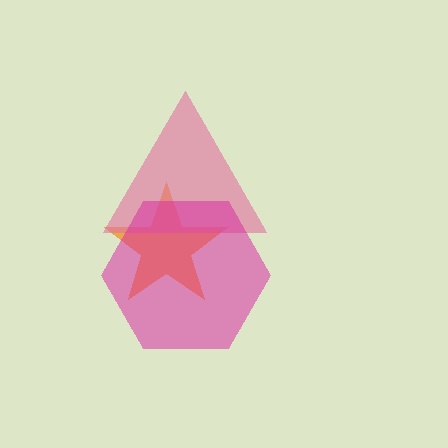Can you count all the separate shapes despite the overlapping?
Yes, there are 3 separate shapes.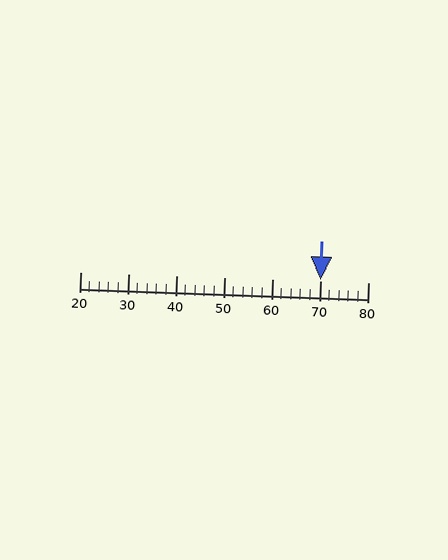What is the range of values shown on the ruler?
The ruler shows values from 20 to 80.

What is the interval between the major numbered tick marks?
The major tick marks are spaced 10 units apart.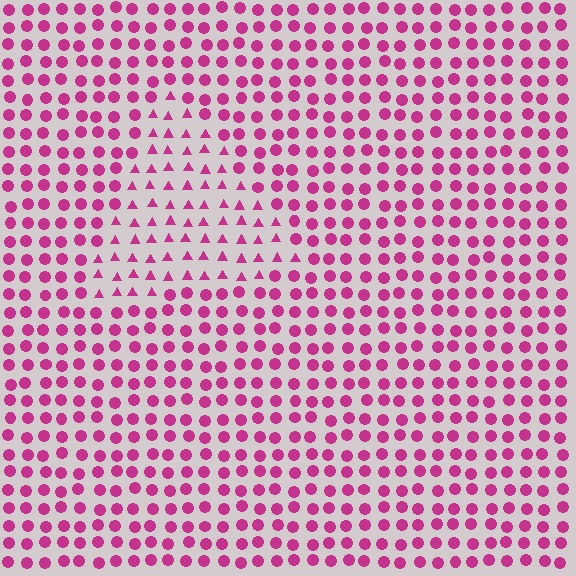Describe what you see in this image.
The image is filled with small magenta elements arranged in a uniform grid. A triangle-shaped region contains triangles, while the surrounding area contains circles. The boundary is defined purely by the change in element shape.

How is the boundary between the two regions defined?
The boundary is defined by a change in element shape: triangles inside vs. circles outside. All elements share the same color and spacing.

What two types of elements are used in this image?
The image uses triangles inside the triangle region and circles outside it.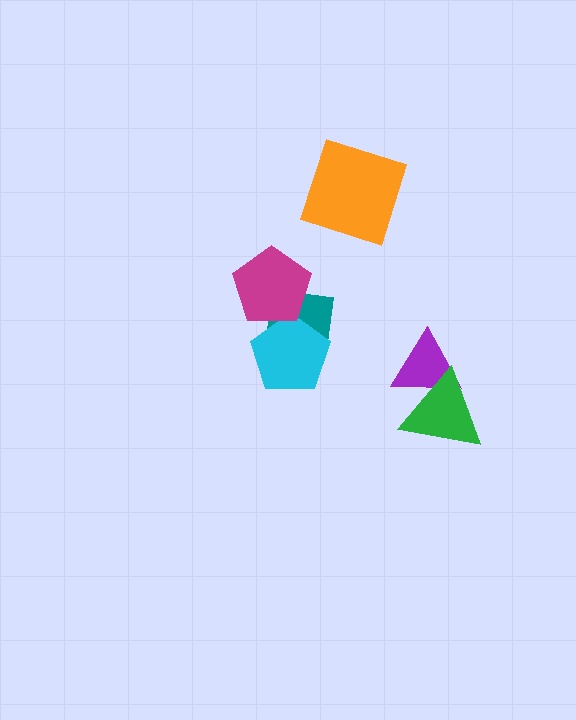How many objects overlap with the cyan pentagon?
2 objects overlap with the cyan pentagon.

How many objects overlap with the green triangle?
1 object overlaps with the green triangle.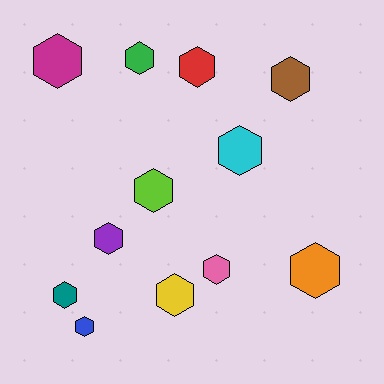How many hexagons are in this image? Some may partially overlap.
There are 12 hexagons.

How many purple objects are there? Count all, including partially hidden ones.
There is 1 purple object.